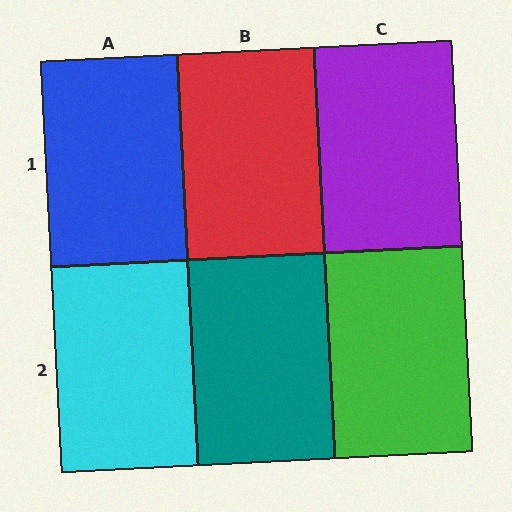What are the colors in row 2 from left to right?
Cyan, teal, green.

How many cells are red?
1 cell is red.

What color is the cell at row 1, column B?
Red.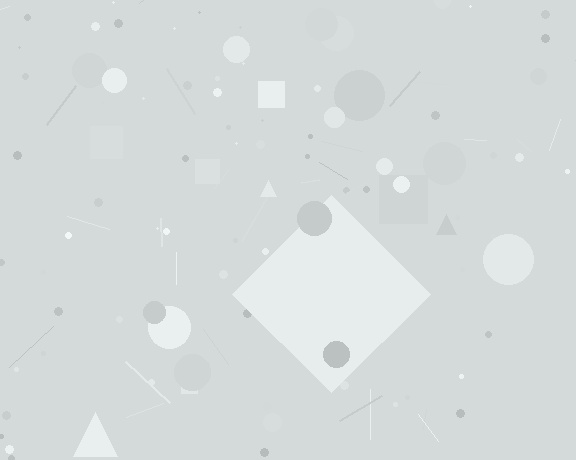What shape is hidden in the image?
A diamond is hidden in the image.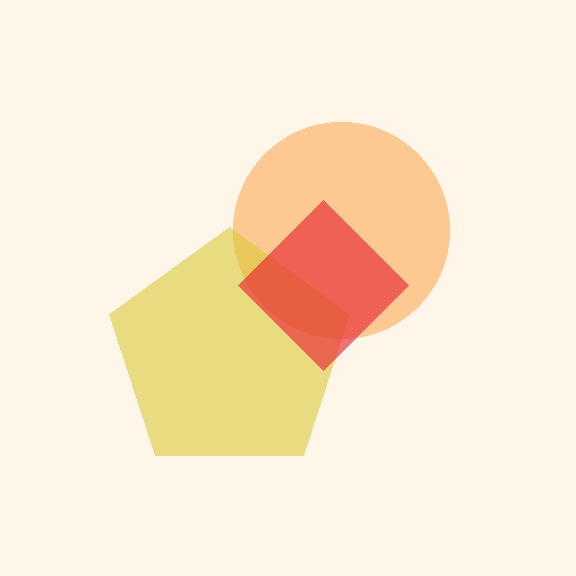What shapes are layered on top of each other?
The layered shapes are: an orange circle, a yellow pentagon, a red diamond.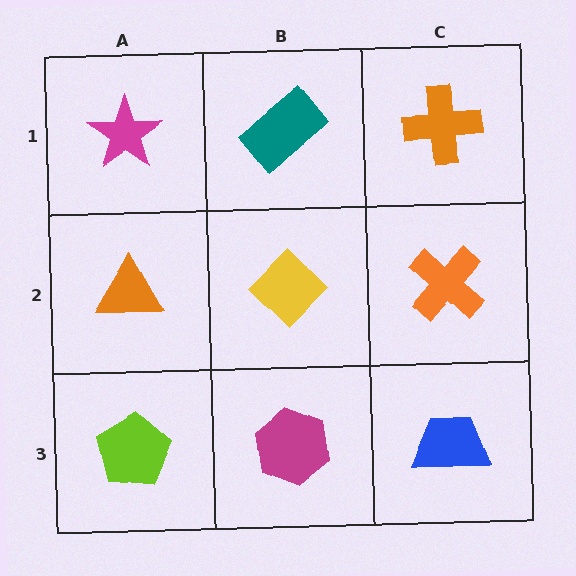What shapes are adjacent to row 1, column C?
An orange cross (row 2, column C), a teal rectangle (row 1, column B).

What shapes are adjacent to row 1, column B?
A yellow diamond (row 2, column B), a magenta star (row 1, column A), an orange cross (row 1, column C).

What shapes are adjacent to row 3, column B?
A yellow diamond (row 2, column B), a lime pentagon (row 3, column A), a blue trapezoid (row 3, column C).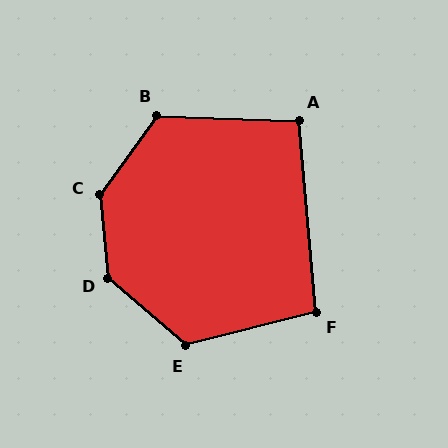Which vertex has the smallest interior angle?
A, at approximately 97 degrees.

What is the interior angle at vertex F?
Approximately 99 degrees (obtuse).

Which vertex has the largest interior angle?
C, at approximately 138 degrees.